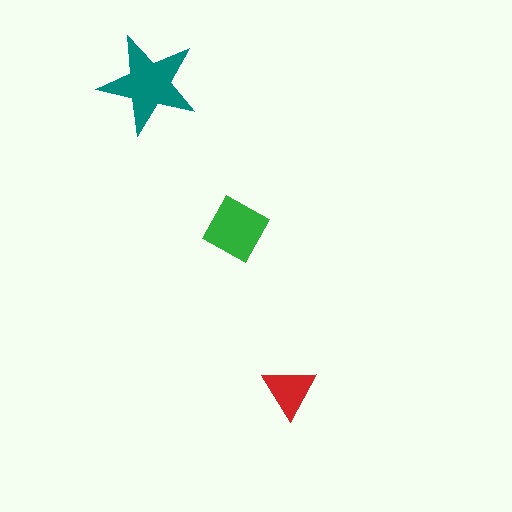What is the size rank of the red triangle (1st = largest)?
3rd.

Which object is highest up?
The teal star is topmost.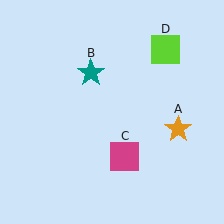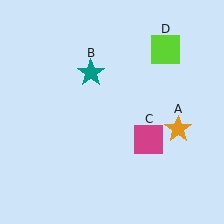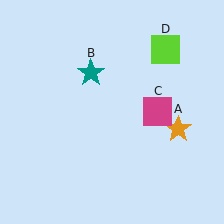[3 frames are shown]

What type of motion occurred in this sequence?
The magenta square (object C) rotated counterclockwise around the center of the scene.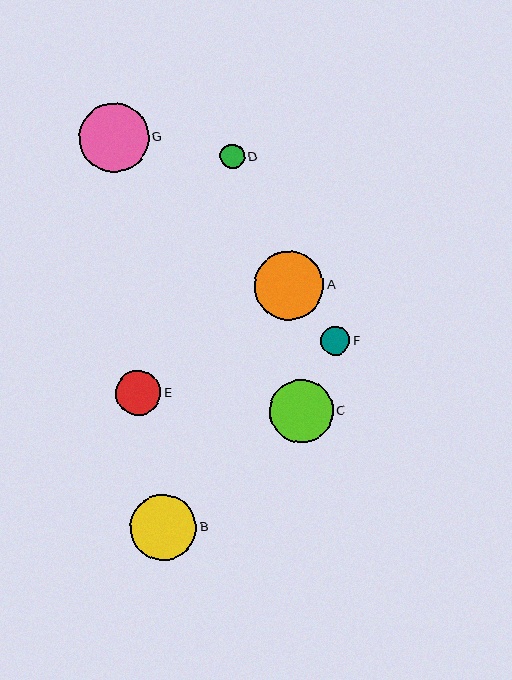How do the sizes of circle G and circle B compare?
Circle G and circle B are approximately the same size.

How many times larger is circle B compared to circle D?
Circle B is approximately 2.7 times the size of circle D.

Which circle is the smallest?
Circle D is the smallest with a size of approximately 24 pixels.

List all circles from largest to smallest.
From largest to smallest: A, G, B, C, E, F, D.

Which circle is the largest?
Circle A is the largest with a size of approximately 69 pixels.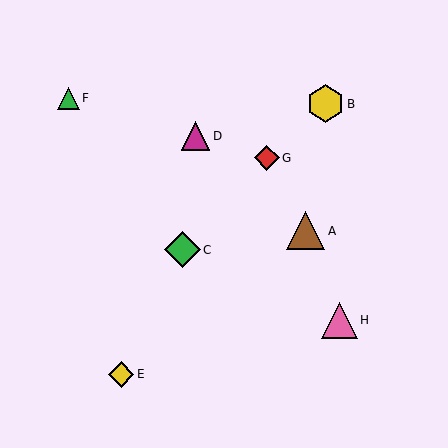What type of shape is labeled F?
Shape F is a green triangle.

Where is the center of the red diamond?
The center of the red diamond is at (267, 158).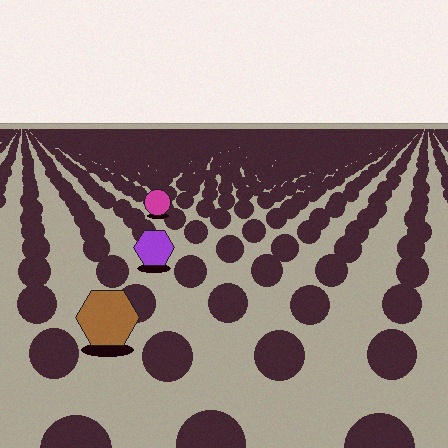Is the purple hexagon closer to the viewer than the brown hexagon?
No. The brown hexagon is closer — you can tell from the texture gradient: the ground texture is coarser near it.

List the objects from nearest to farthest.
From nearest to farthest: the brown hexagon, the purple hexagon, the magenta circle.